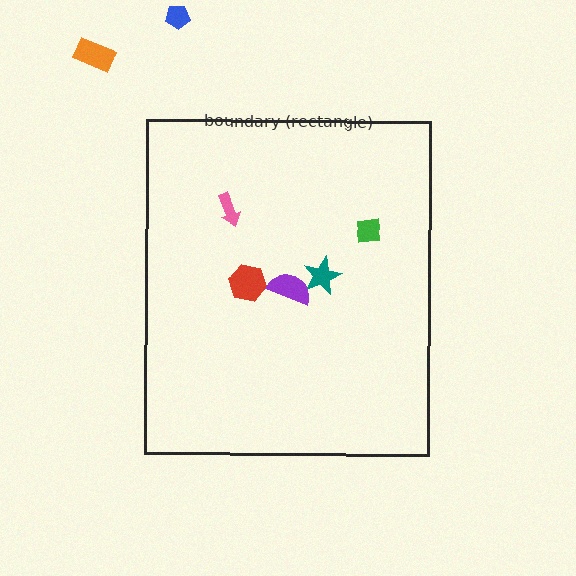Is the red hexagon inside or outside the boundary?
Inside.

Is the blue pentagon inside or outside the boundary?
Outside.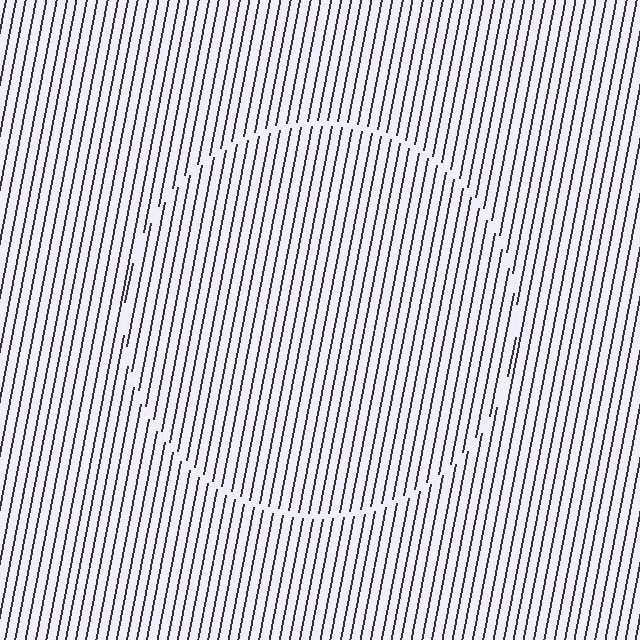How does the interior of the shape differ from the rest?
The interior of the shape contains the same grating, shifted by half a period — the contour is defined by the phase discontinuity where line-ends from the inner and outer gratings abut.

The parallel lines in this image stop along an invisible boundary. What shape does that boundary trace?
An illusory circle. The interior of the shape contains the same grating, shifted by half a period — the contour is defined by the phase discontinuity where line-ends from the inner and outer gratings abut.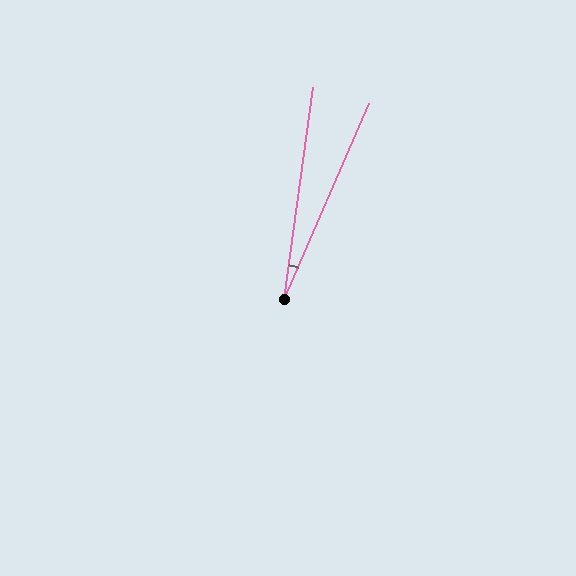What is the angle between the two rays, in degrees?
Approximately 16 degrees.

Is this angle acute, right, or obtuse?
It is acute.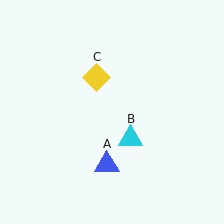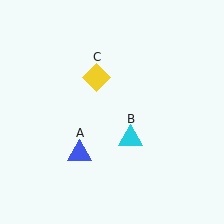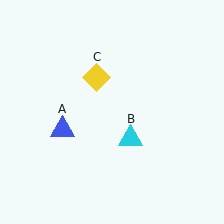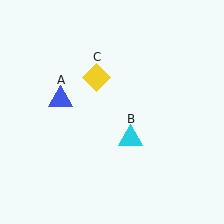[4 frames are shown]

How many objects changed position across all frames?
1 object changed position: blue triangle (object A).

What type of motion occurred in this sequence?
The blue triangle (object A) rotated clockwise around the center of the scene.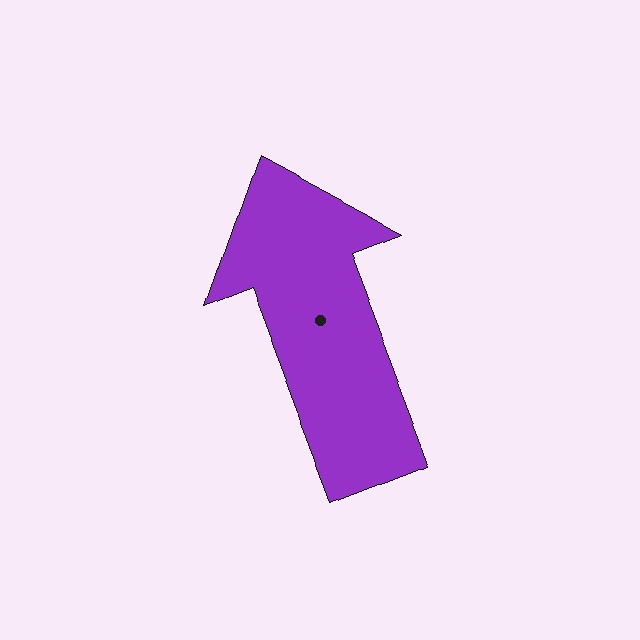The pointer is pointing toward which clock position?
Roughly 11 o'clock.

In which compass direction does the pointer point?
North.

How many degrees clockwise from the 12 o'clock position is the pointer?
Approximately 339 degrees.